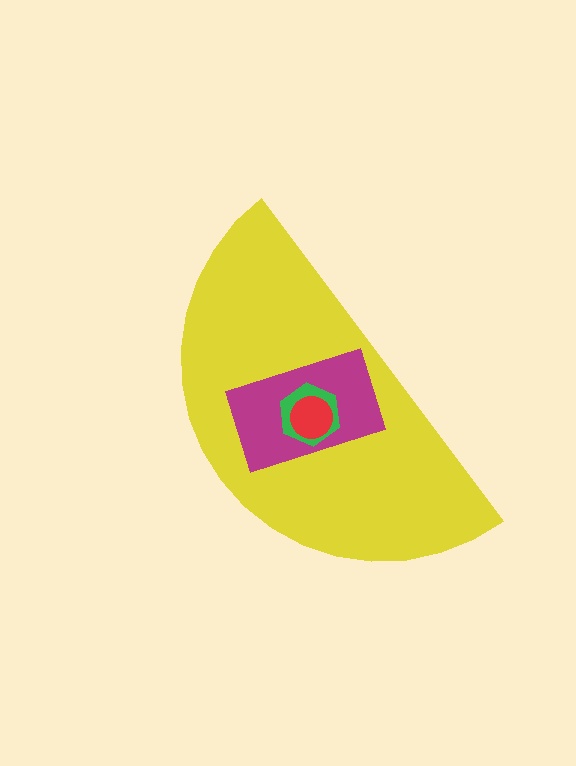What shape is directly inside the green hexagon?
The red circle.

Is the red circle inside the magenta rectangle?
Yes.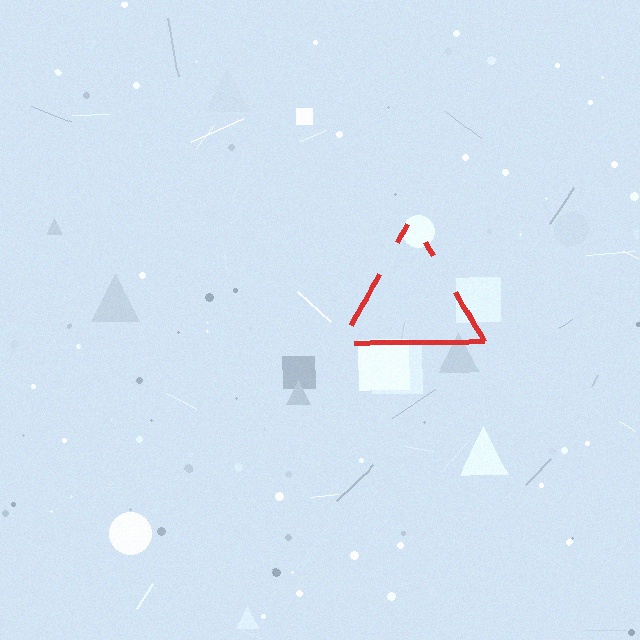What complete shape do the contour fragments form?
The contour fragments form a triangle.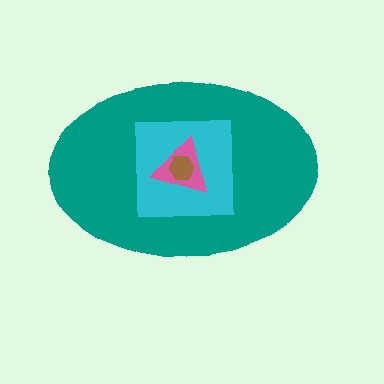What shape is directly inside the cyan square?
The pink triangle.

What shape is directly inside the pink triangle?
The brown hexagon.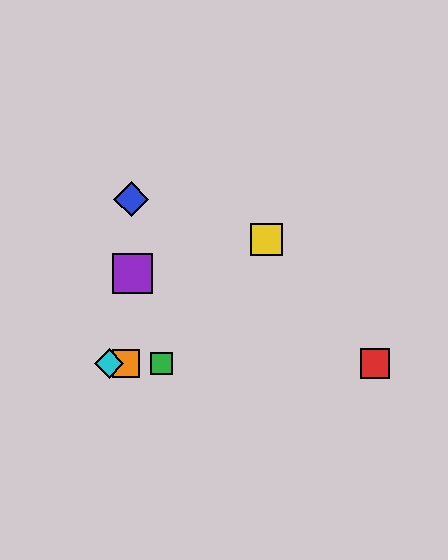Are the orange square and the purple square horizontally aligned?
No, the orange square is at y≈363 and the purple square is at y≈273.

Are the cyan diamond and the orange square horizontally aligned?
Yes, both are at y≈363.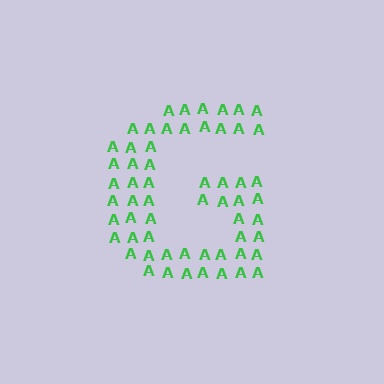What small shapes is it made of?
It is made of small letter A's.